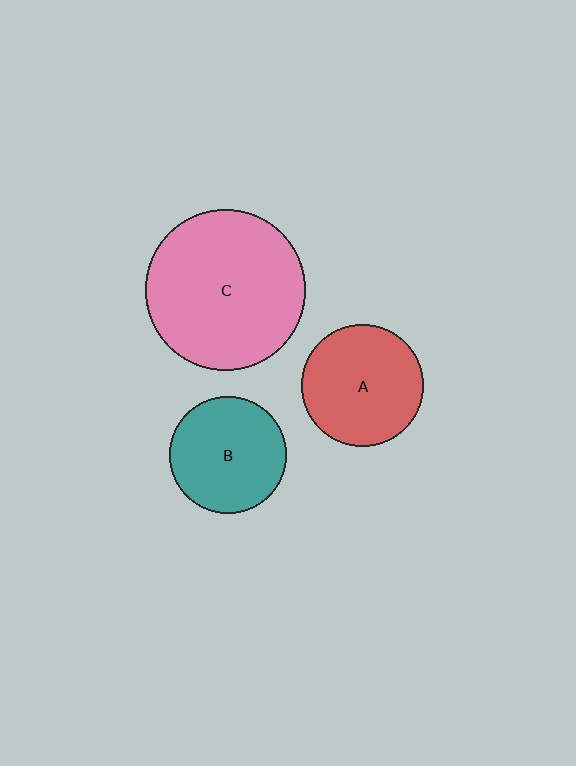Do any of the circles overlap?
No, none of the circles overlap.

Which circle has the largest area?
Circle C (pink).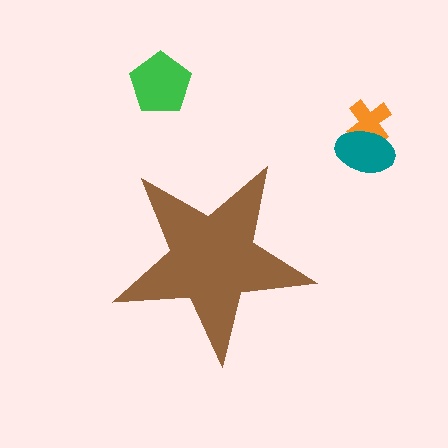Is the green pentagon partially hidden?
No, the green pentagon is fully visible.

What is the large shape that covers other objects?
A brown star.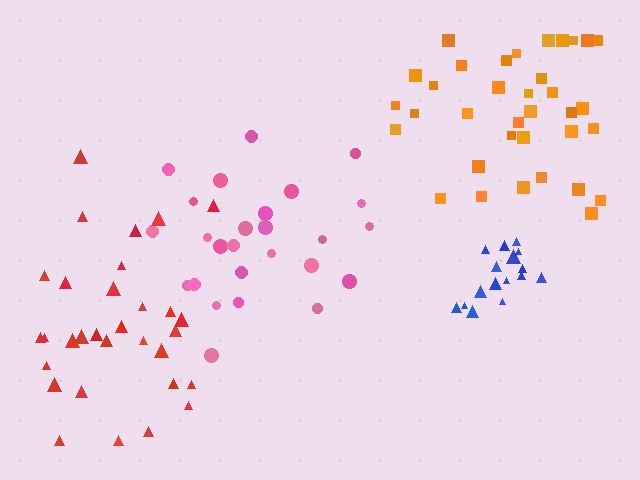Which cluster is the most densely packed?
Blue.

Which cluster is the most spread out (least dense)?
Orange.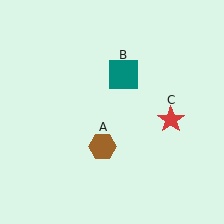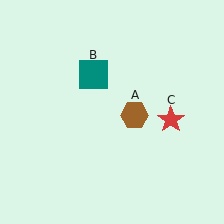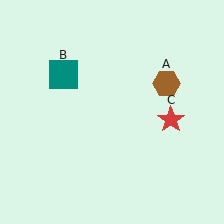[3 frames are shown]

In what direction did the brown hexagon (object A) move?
The brown hexagon (object A) moved up and to the right.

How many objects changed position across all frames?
2 objects changed position: brown hexagon (object A), teal square (object B).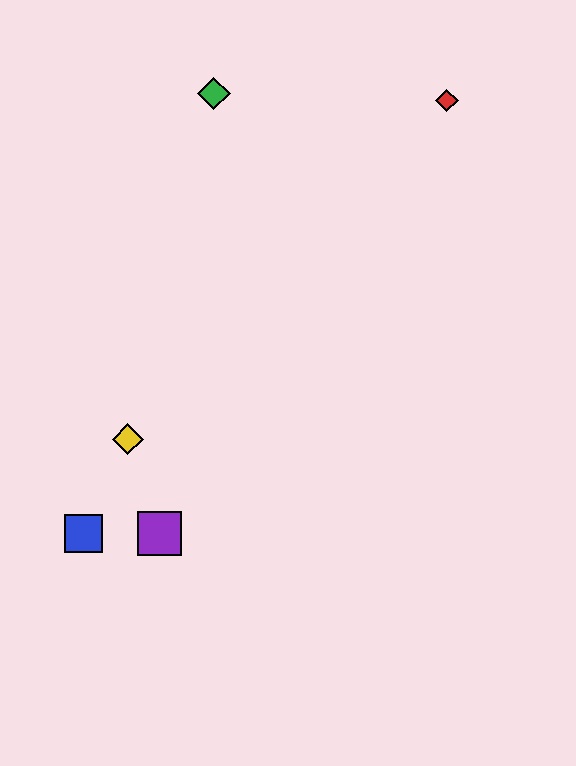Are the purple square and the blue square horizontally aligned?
Yes, both are at y≈533.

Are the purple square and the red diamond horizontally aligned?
No, the purple square is at y≈533 and the red diamond is at y≈100.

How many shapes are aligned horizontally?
2 shapes (the blue square, the purple square) are aligned horizontally.